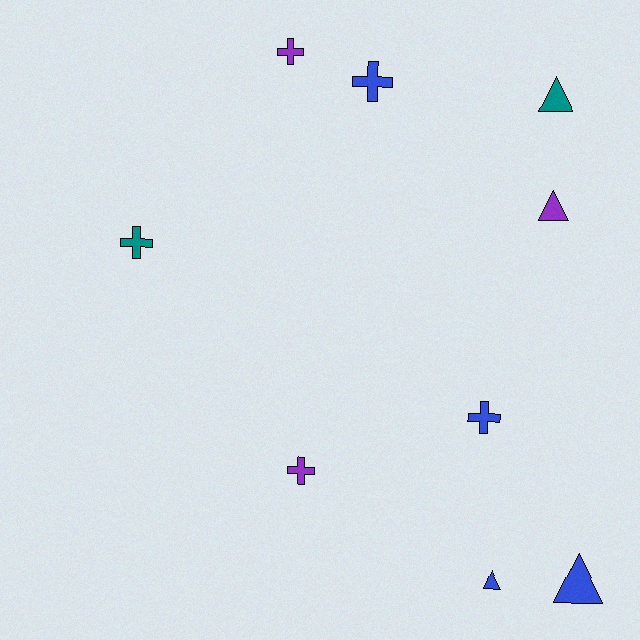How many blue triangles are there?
There are 2 blue triangles.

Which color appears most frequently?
Blue, with 4 objects.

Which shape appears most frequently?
Cross, with 5 objects.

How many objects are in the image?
There are 9 objects.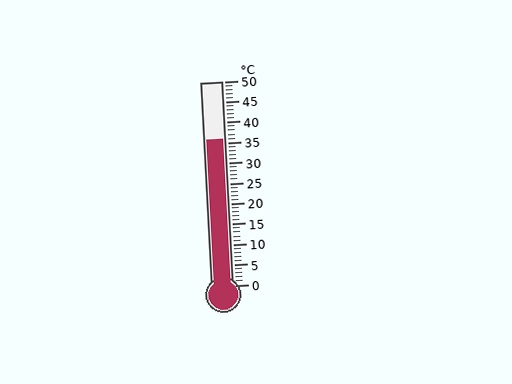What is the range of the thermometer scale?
The thermometer scale ranges from 0°C to 50°C.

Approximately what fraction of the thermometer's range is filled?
The thermometer is filled to approximately 70% of its range.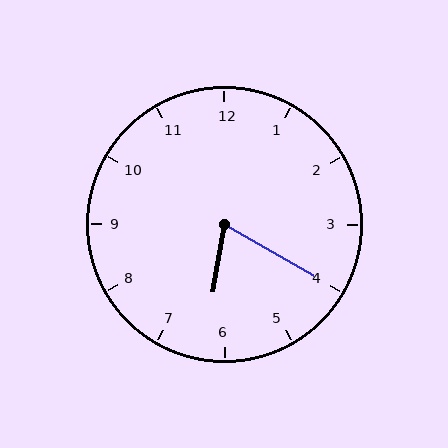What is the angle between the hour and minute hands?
Approximately 70 degrees.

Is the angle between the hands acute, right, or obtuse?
It is acute.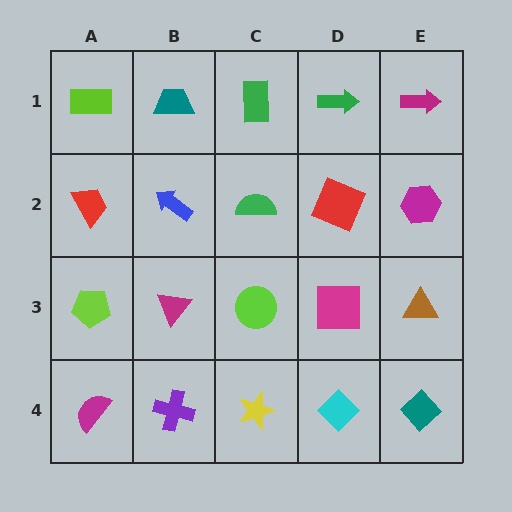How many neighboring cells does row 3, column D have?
4.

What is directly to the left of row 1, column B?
A lime rectangle.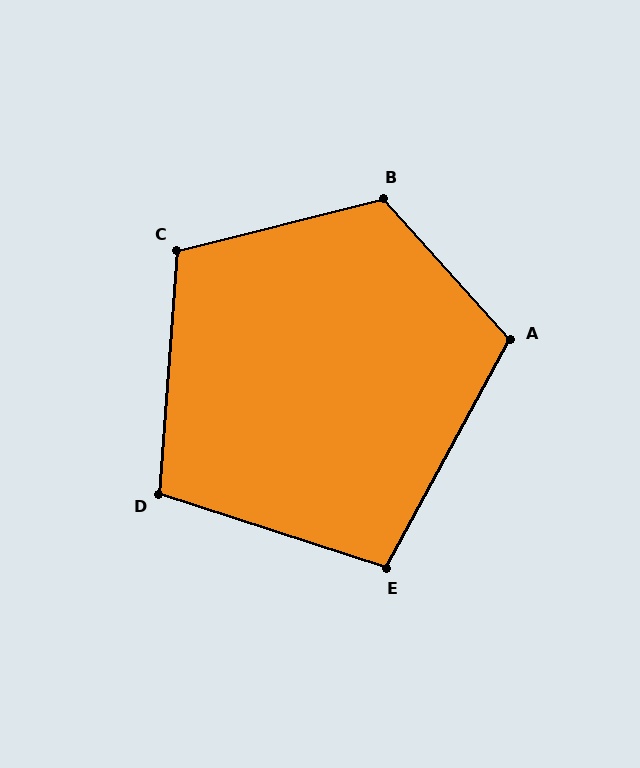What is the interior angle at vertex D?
Approximately 104 degrees (obtuse).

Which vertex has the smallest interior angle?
E, at approximately 101 degrees.